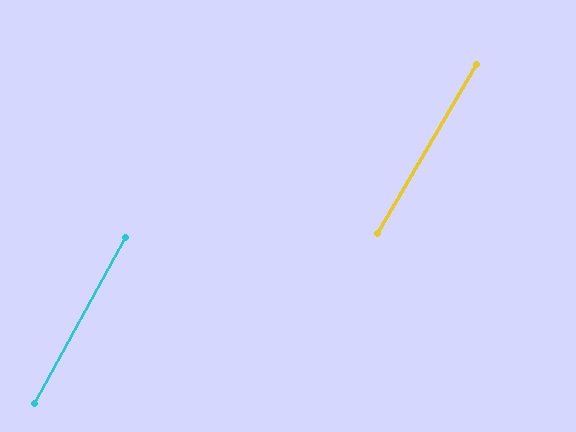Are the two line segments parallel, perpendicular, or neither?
Parallel — their directions differ by only 1.7°.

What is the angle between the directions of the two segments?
Approximately 2 degrees.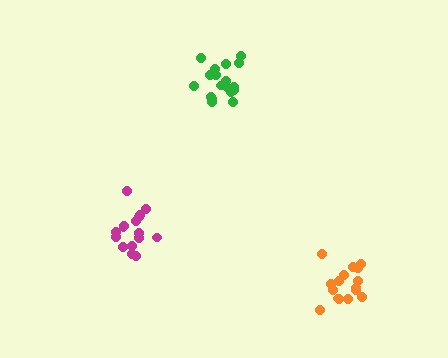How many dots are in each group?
Group 1: 16 dots, Group 2: 19 dots, Group 3: 16 dots (51 total).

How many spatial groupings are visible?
There are 3 spatial groupings.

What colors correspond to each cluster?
The clusters are colored: magenta, green, orange.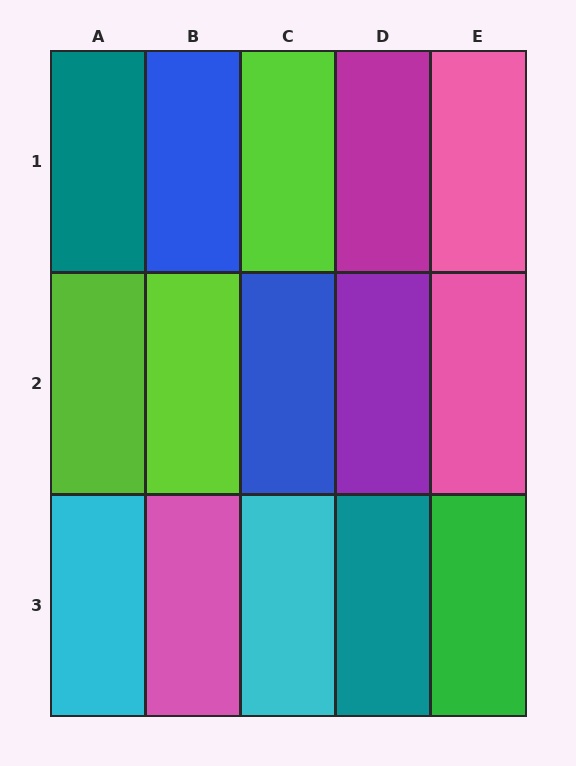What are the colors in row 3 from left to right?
Cyan, pink, cyan, teal, green.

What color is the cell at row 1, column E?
Pink.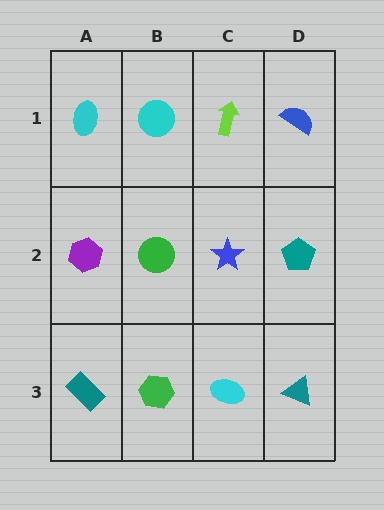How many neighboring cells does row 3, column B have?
3.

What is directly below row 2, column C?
A cyan ellipse.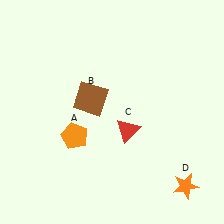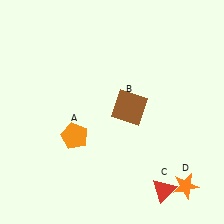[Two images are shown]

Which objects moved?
The objects that moved are: the brown square (B), the red triangle (C).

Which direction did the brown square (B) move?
The brown square (B) moved right.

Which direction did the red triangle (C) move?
The red triangle (C) moved down.